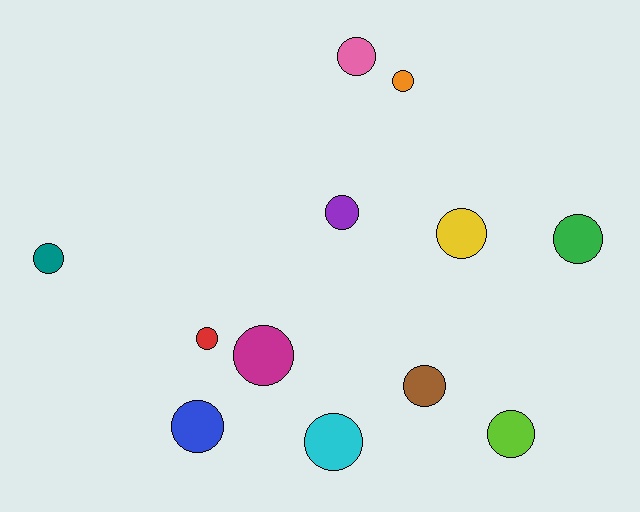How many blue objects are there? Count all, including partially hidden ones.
There is 1 blue object.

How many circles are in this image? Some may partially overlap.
There are 12 circles.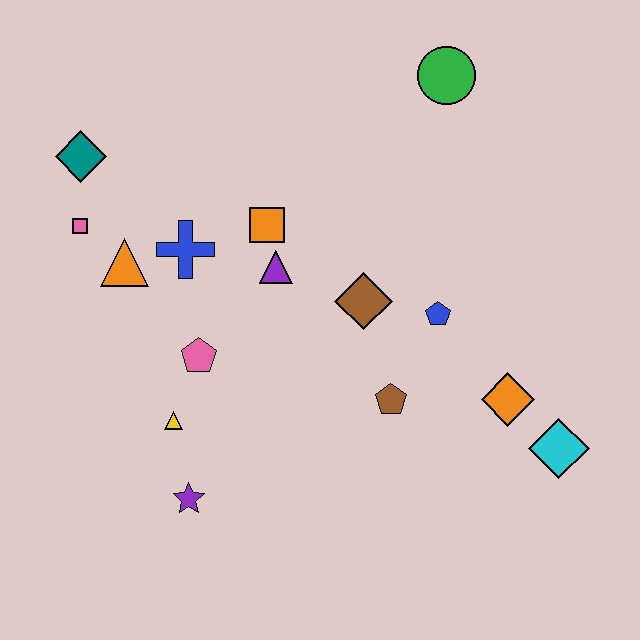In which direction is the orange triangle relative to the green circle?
The orange triangle is to the left of the green circle.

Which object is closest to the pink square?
The orange triangle is closest to the pink square.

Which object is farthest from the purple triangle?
The cyan diamond is farthest from the purple triangle.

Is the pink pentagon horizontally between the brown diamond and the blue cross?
Yes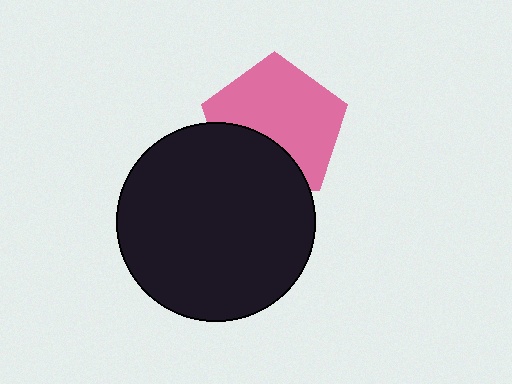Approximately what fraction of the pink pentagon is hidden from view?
Roughly 33% of the pink pentagon is hidden behind the black circle.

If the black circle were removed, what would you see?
You would see the complete pink pentagon.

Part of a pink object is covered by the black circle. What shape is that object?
It is a pentagon.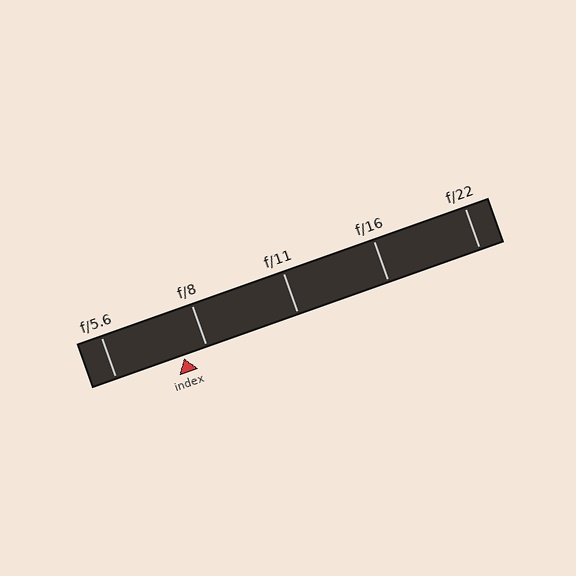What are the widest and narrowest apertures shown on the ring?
The widest aperture shown is f/5.6 and the narrowest is f/22.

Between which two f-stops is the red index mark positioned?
The index mark is between f/5.6 and f/8.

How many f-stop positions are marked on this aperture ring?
There are 5 f-stop positions marked.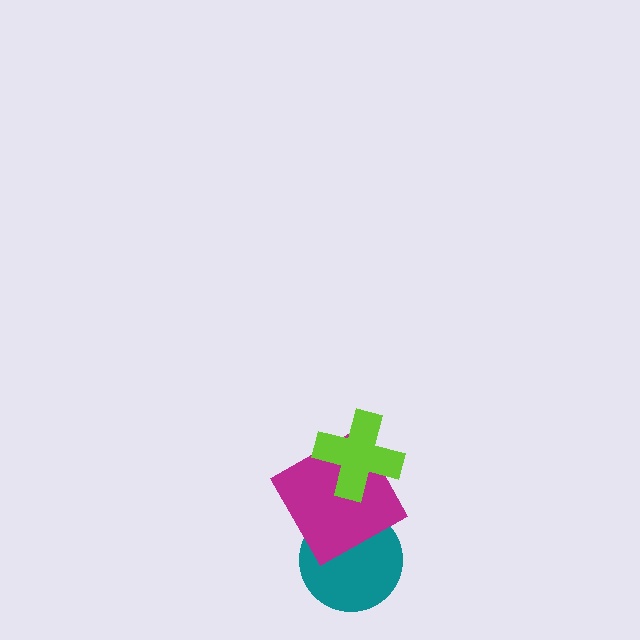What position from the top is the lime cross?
The lime cross is 1st from the top.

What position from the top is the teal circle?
The teal circle is 3rd from the top.